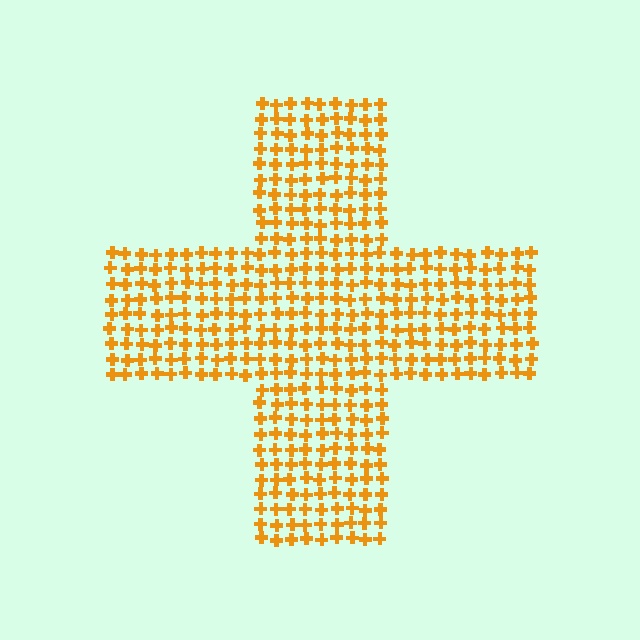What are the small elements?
The small elements are crosses.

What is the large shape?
The large shape is a cross.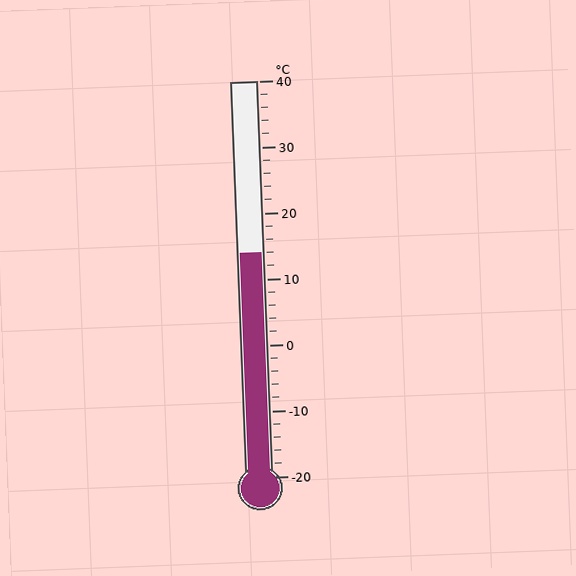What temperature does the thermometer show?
The thermometer shows approximately 14°C.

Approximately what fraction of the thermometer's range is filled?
The thermometer is filled to approximately 55% of its range.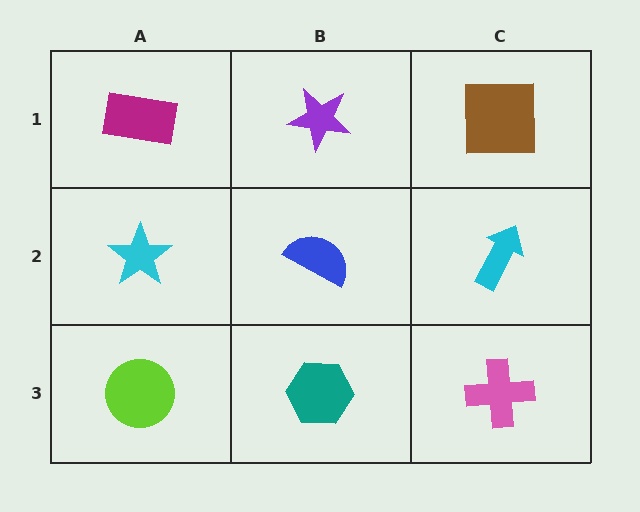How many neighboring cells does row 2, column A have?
3.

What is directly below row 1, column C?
A cyan arrow.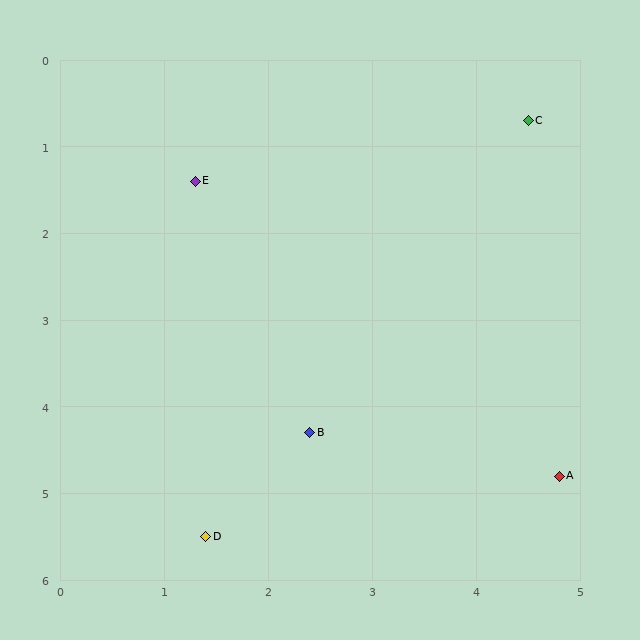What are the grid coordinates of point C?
Point C is at approximately (4.5, 0.7).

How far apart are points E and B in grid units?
Points E and B are about 3.1 grid units apart.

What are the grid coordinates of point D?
Point D is at approximately (1.4, 5.5).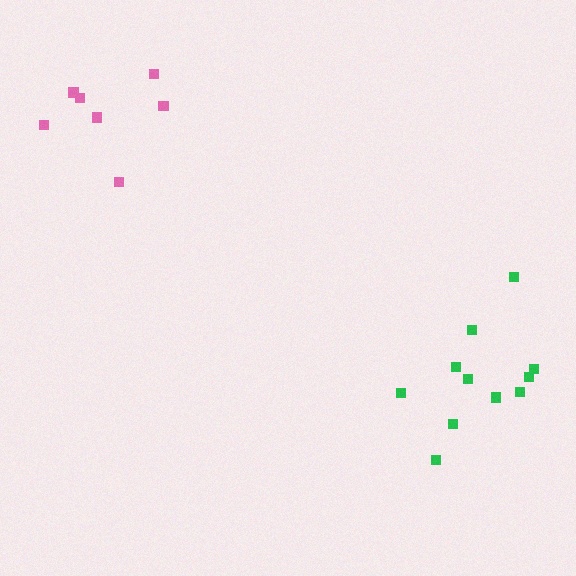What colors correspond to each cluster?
The clusters are colored: pink, green.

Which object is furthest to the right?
The green cluster is rightmost.